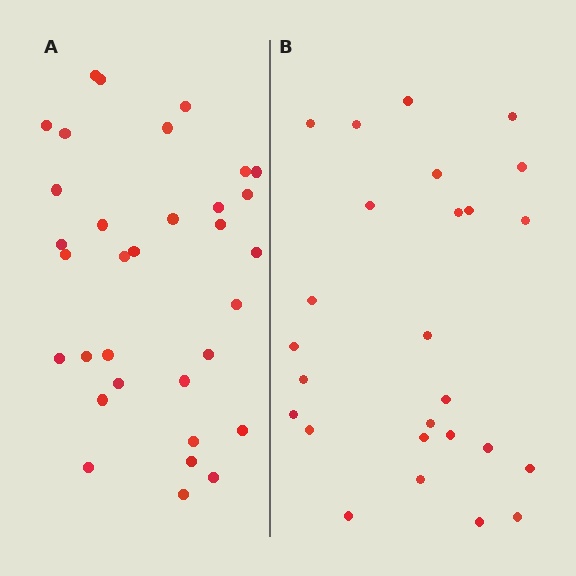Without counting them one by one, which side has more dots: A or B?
Region A (the left region) has more dots.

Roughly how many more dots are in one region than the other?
Region A has roughly 8 or so more dots than region B.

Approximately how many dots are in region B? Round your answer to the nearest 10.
About 30 dots. (The exact count is 26, which rounds to 30.)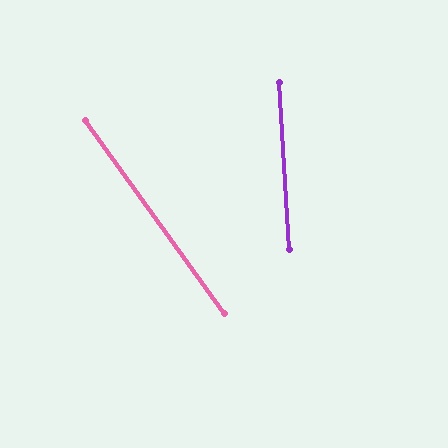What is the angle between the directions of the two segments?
Approximately 33 degrees.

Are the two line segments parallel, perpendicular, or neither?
Neither parallel nor perpendicular — they differ by about 33°.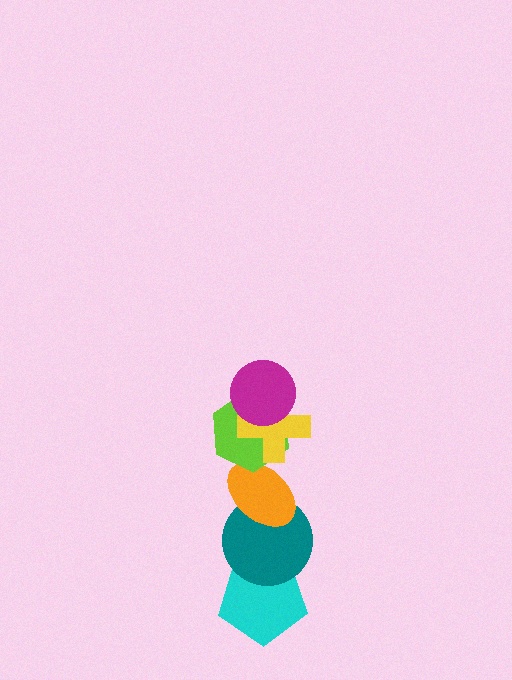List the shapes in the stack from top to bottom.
From top to bottom: the magenta circle, the yellow cross, the lime hexagon, the orange ellipse, the teal circle, the cyan pentagon.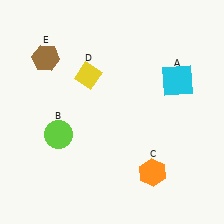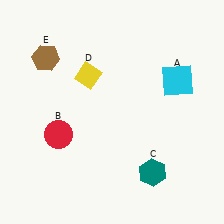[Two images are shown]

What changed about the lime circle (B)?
In Image 1, B is lime. In Image 2, it changed to red.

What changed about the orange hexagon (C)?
In Image 1, C is orange. In Image 2, it changed to teal.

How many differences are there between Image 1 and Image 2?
There are 2 differences between the two images.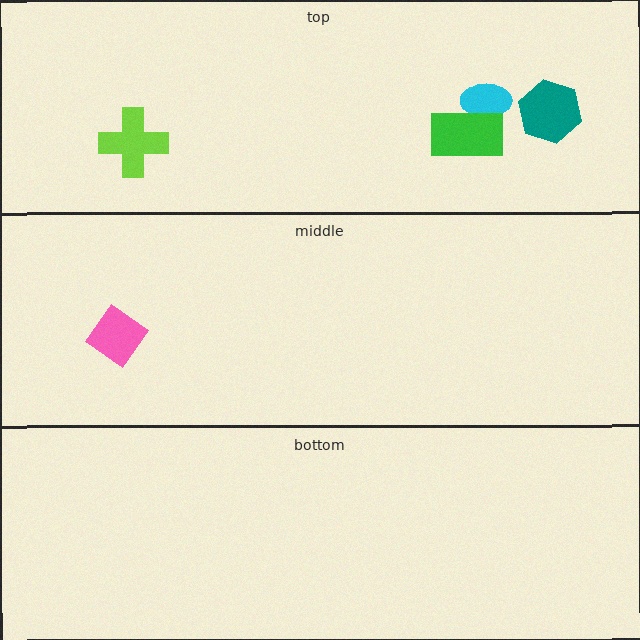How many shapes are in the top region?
4.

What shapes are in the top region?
The lime cross, the cyan ellipse, the teal hexagon, the green rectangle.